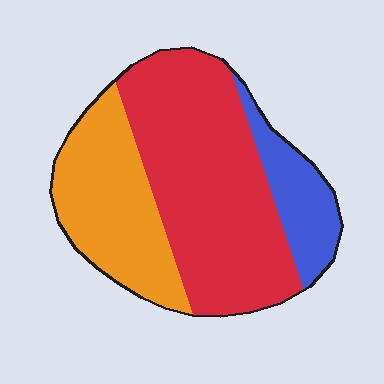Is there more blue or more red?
Red.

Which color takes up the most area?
Red, at roughly 55%.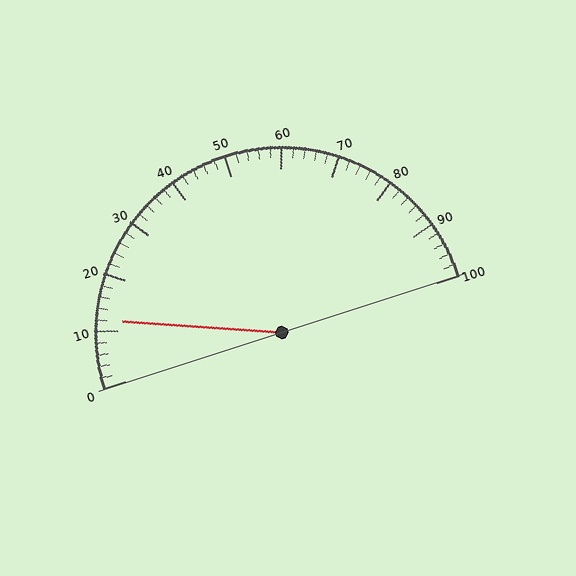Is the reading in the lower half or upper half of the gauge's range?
The reading is in the lower half of the range (0 to 100).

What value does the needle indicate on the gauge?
The needle indicates approximately 12.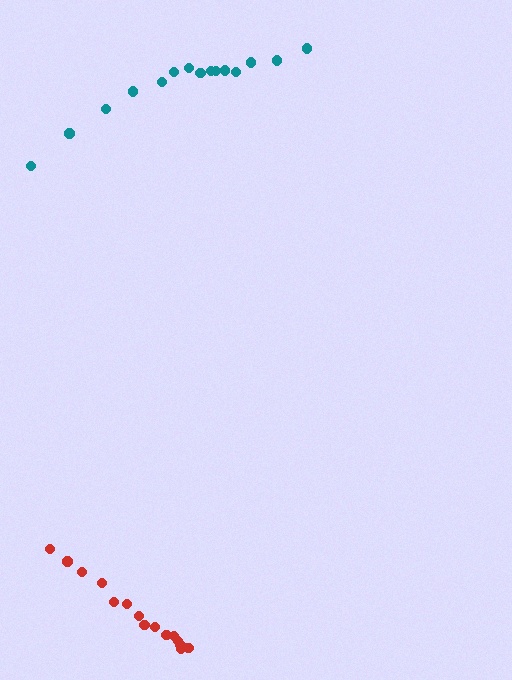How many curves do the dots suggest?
There are 2 distinct paths.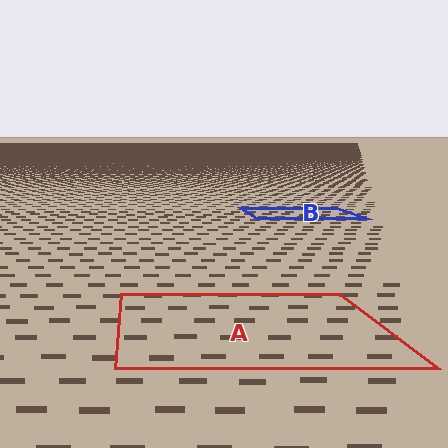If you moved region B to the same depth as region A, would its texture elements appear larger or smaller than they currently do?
They would appear larger. At a closer depth, the same texture elements are projected at a bigger on-screen size.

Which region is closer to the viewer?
Region A is closer. The texture elements there are larger and more spread out.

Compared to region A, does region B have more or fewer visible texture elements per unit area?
Region B has more texture elements per unit area — they are packed more densely because it is farther away.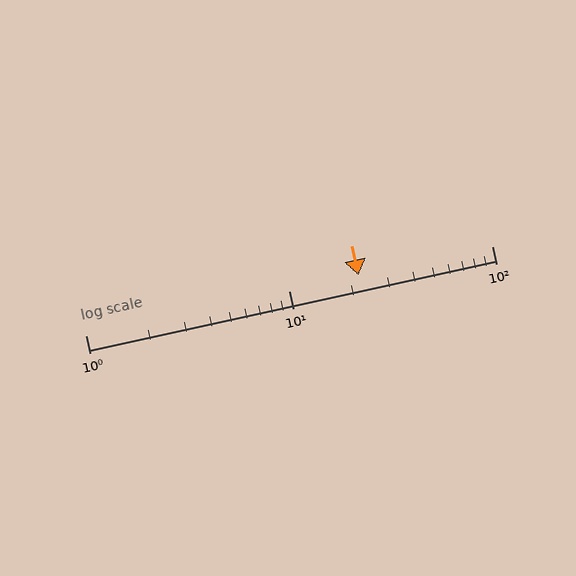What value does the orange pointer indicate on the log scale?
The pointer indicates approximately 22.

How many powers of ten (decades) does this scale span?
The scale spans 2 decades, from 1 to 100.